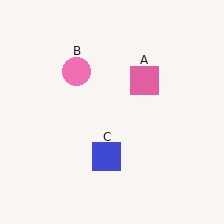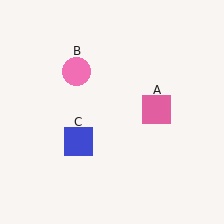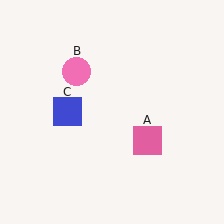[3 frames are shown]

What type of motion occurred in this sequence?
The pink square (object A), blue square (object C) rotated clockwise around the center of the scene.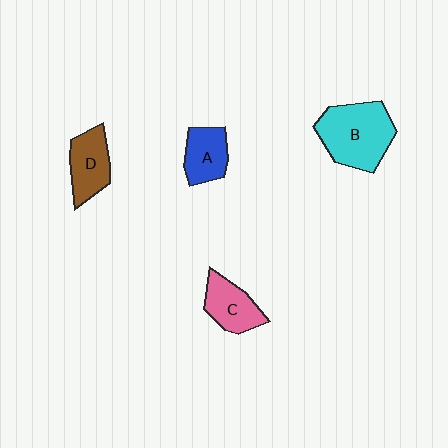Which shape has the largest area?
Shape B (cyan).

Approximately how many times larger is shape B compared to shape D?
Approximately 1.6 times.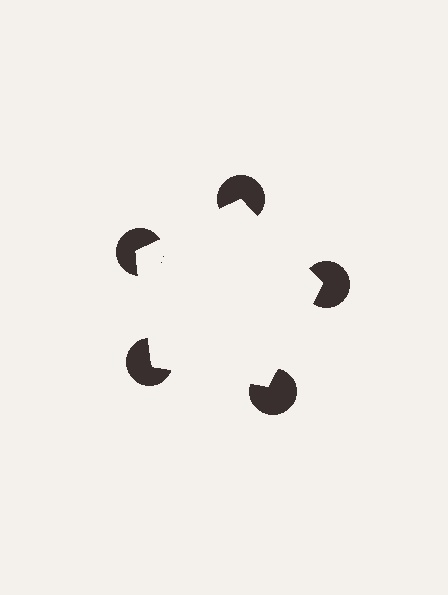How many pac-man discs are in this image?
There are 5 — one at each vertex of the illusory pentagon.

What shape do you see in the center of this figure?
An illusory pentagon — its edges are inferred from the aligned wedge cuts in the pac-man discs, not physically drawn.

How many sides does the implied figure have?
5 sides.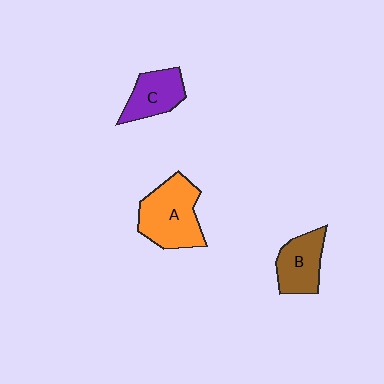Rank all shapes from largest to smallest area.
From largest to smallest: A (orange), B (brown), C (purple).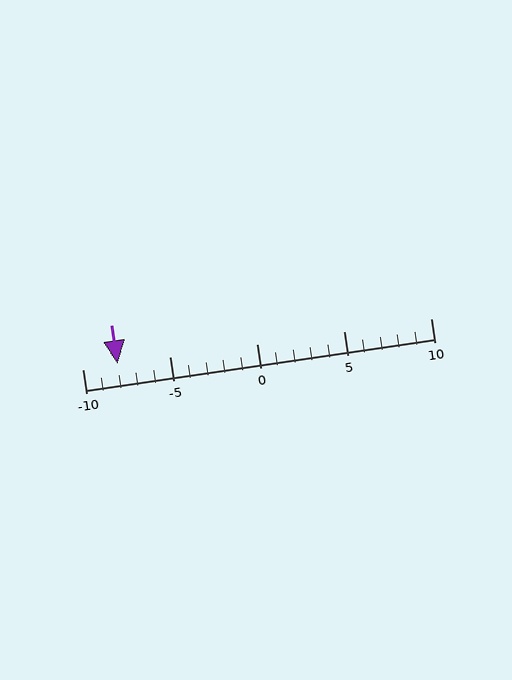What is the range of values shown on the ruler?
The ruler shows values from -10 to 10.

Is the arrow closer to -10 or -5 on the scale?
The arrow is closer to -10.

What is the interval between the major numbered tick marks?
The major tick marks are spaced 5 units apart.